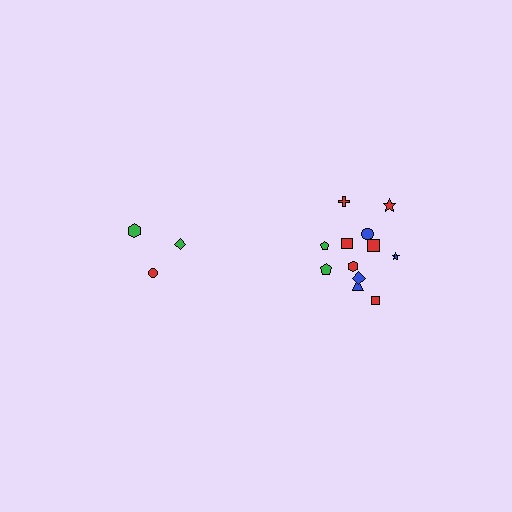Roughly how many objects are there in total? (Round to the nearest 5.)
Roughly 15 objects in total.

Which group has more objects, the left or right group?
The right group.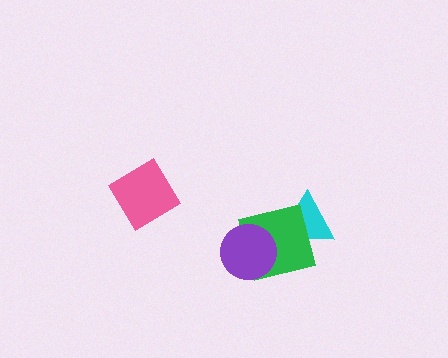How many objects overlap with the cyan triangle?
1 object overlaps with the cyan triangle.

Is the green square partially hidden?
Yes, it is partially covered by another shape.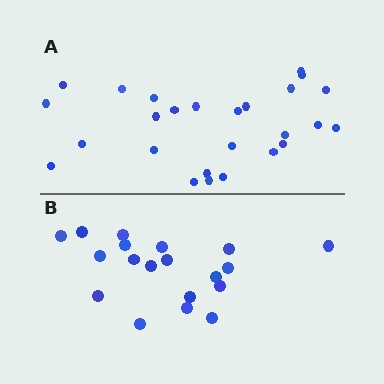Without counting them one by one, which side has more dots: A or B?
Region A (the top region) has more dots.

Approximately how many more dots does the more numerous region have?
Region A has roughly 8 or so more dots than region B.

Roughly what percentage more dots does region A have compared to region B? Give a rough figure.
About 35% more.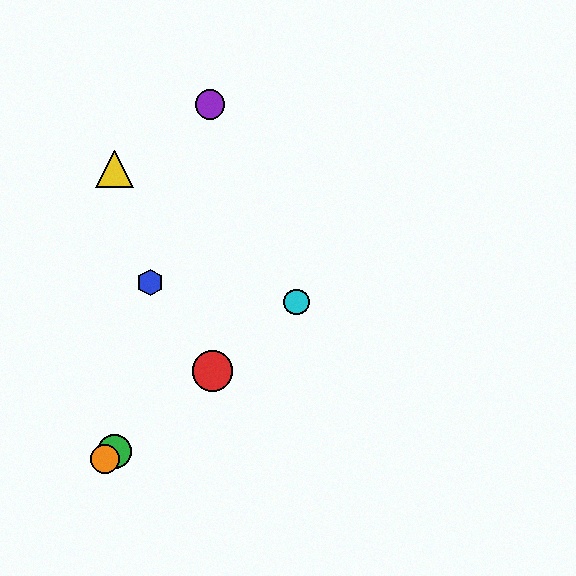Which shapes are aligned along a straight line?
The red circle, the green circle, the orange circle, the cyan circle are aligned along a straight line.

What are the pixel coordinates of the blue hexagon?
The blue hexagon is at (150, 282).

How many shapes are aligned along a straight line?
4 shapes (the red circle, the green circle, the orange circle, the cyan circle) are aligned along a straight line.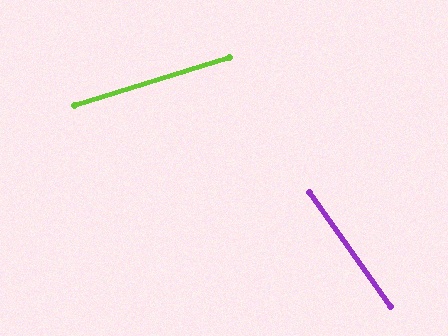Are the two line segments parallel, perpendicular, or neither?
Neither parallel nor perpendicular — they differ by about 72°.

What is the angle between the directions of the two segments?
Approximately 72 degrees.